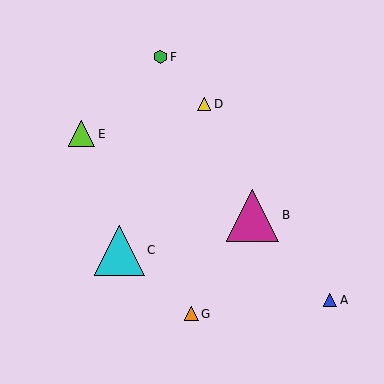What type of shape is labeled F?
Shape F is a green hexagon.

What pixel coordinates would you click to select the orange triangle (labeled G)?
Click at (192, 314) to select the orange triangle G.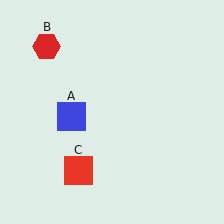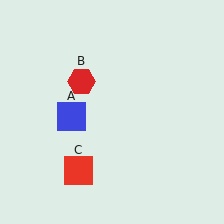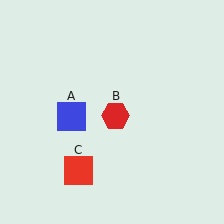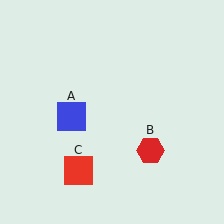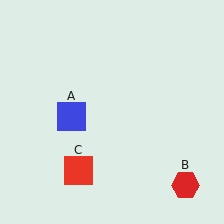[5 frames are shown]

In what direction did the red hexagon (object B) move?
The red hexagon (object B) moved down and to the right.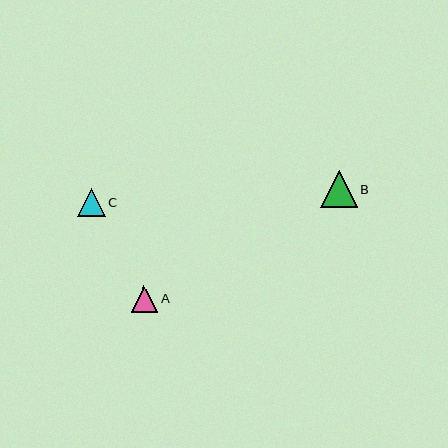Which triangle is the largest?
Triangle B is the largest with a size of approximately 37 pixels.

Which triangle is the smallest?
Triangle A is the smallest with a size of approximately 27 pixels.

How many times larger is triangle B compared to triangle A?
Triangle B is approximately 1.4 times the size of triangle A.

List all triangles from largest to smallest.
From largest to smallest: B, C, A.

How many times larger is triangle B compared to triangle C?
Triangle B is approximately 1.3 times the size of triangle C.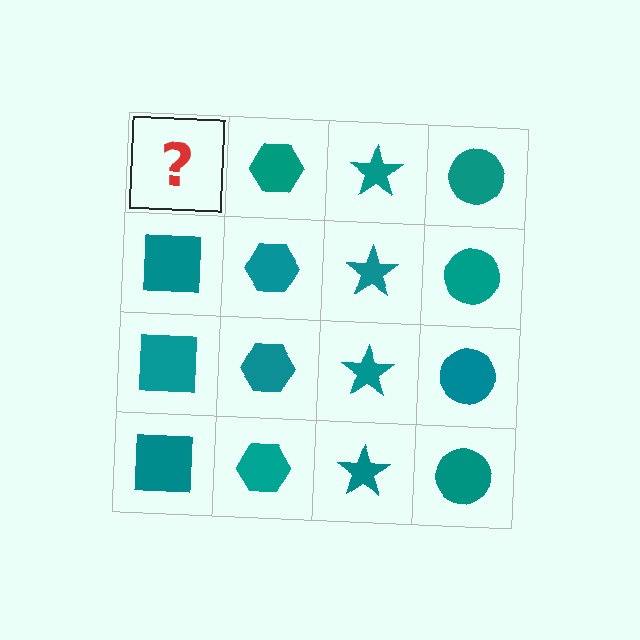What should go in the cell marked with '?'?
The missing cell should contain a teal square.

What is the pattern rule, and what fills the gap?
The rule is that each column has a consistent shape. The gap should be filled with a teal square.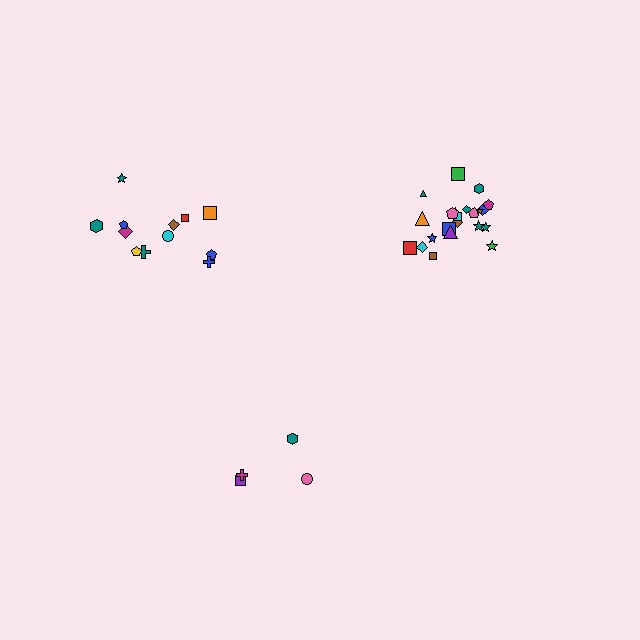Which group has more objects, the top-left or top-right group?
The top-right group.